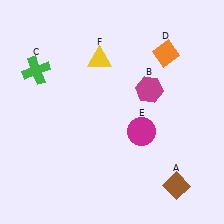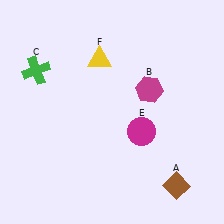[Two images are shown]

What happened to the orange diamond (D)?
The orange diamond (D) was removed in Image 2. It was in the top-right area of Image 1.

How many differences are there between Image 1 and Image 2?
There is 1 difference between the two images.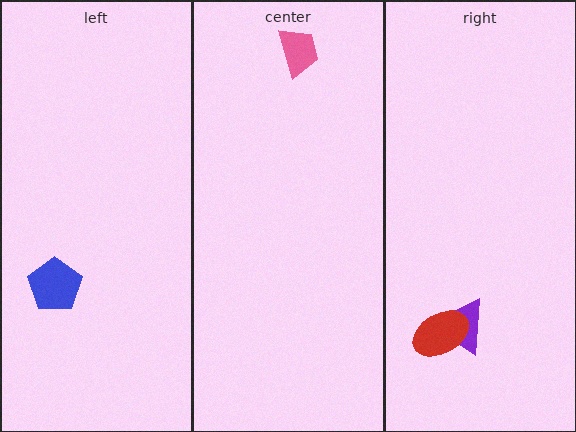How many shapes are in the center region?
1.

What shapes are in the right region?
The purple triangle, the red ellipse.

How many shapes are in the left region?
1.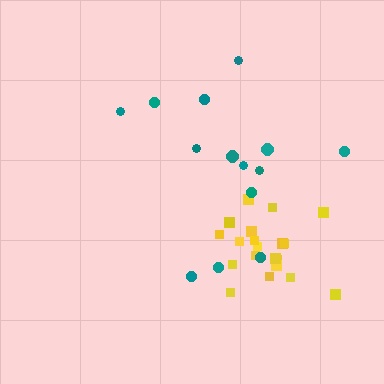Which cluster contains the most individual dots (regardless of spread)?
Yellow (20).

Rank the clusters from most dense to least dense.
yellow, teal.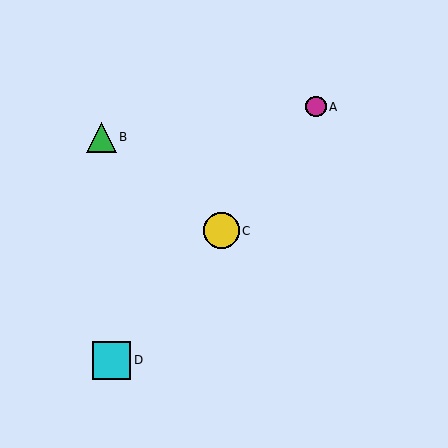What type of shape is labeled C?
Shape C is a yellow circle.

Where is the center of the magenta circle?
The center of the magenta circle is at (316, 107).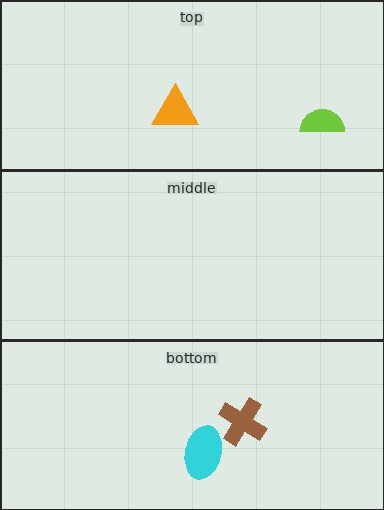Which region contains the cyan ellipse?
The bottom region.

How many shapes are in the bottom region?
2.